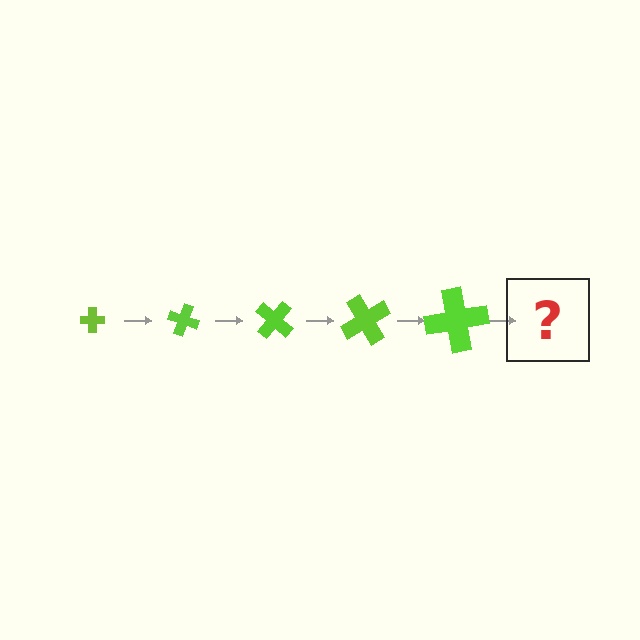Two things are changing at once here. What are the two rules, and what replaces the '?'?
The two rules are that the cross grows larger each step and it rotates 20 degrees each step. The '?' should be a cross, larger than the previous one and rotated 100 degrees from the start.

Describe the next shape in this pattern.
It should be a cross, larger than the previous one and rotated 100 degrees from the start.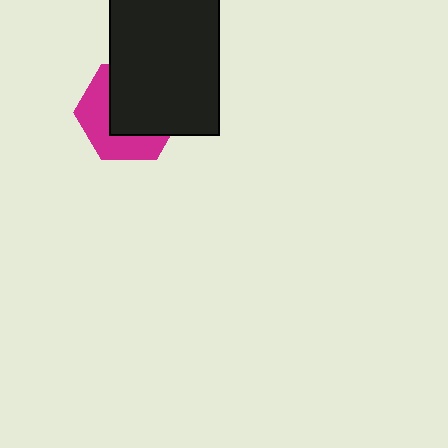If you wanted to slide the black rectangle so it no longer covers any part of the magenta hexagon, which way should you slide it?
Slide it toward the upper-right — that is the most direct way to separate the two shapes.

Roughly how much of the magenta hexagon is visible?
A small part of it is visible (roughly 43%).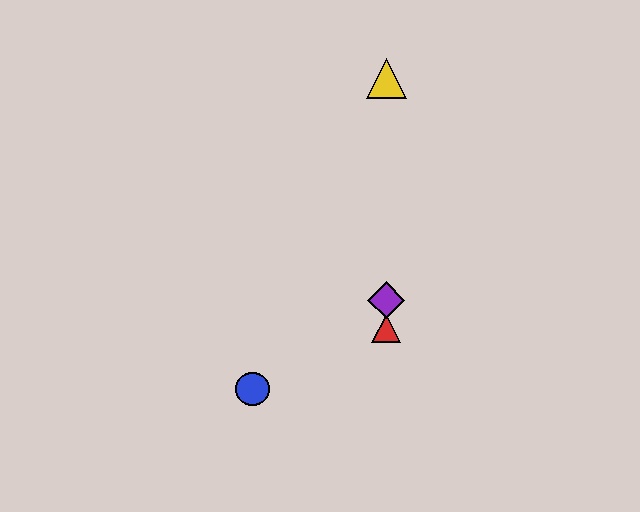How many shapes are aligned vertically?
4 shapes (the red triangle, the green circle, the yellow triangle, the purple diamond) are aligned vertically.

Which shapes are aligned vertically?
The red triangle, the green circle, the yellow triangle, the purple diamond are aligned vertically.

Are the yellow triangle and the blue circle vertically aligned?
No, the yellow triangle is at x≈386 and the blue circle is at x≈253.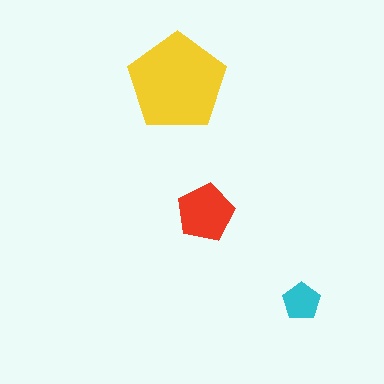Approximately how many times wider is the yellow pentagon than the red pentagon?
About 1.5 times wider.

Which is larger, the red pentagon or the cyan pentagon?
The red one.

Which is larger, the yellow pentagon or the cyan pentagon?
The yellow one.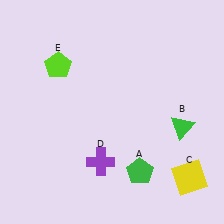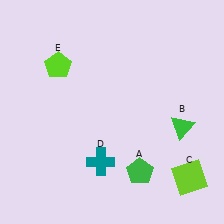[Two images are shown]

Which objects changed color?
C changed from yellow to lime. D changed from purple to teal.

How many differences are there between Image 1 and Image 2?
There are 2 differences between the two images.